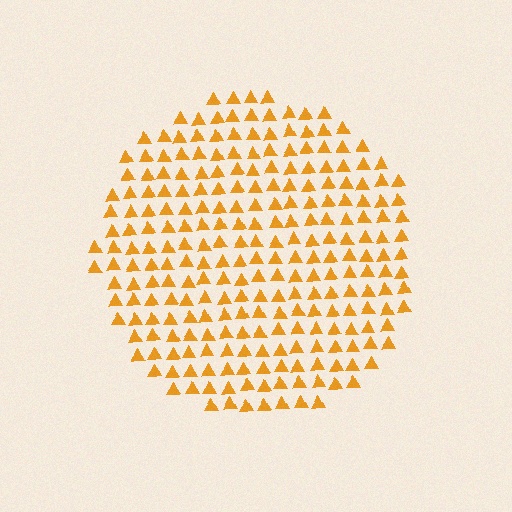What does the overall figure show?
The overall figure shows a circle.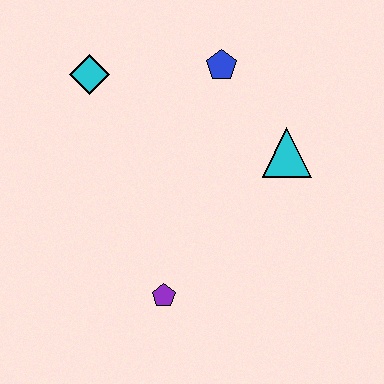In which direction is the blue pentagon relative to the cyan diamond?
The blue pentagon is to the right of the cyan diamond.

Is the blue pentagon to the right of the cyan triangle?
No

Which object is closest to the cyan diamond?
The blue pentagon is closest to the cyan diamond.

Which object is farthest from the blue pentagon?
The purple pentagon is farthest from the blue pentagon.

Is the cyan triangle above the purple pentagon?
Yes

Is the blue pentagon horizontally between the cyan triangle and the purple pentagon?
Yes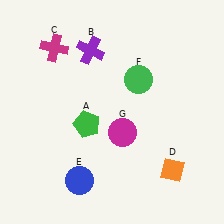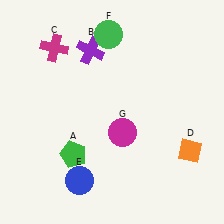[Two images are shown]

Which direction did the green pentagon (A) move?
The green pentagon (A) moved down.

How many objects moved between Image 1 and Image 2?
3 objects moved between the two images.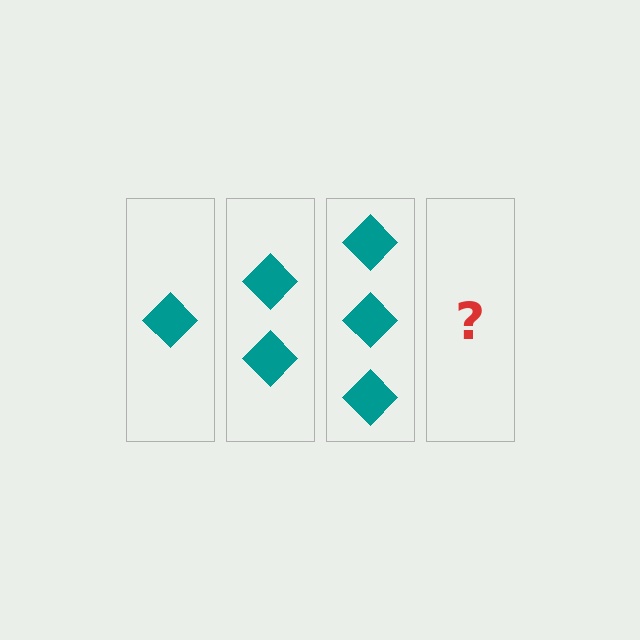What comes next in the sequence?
The next element should be 4 diamonds.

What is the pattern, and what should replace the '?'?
The pattern is that each step adds one more diamond. The '?' should be 4 diamonds.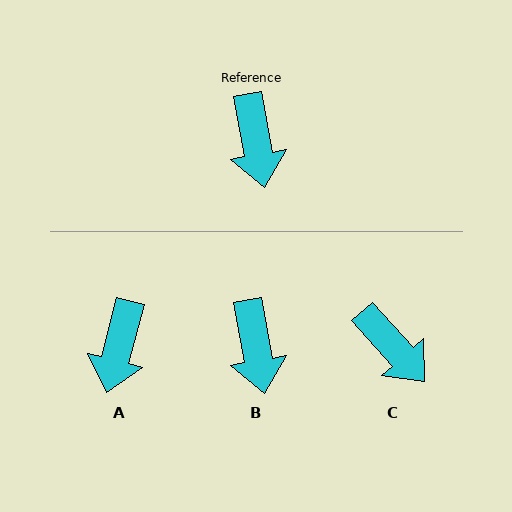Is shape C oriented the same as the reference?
No, it is off by about 32 degrees.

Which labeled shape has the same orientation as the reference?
B.